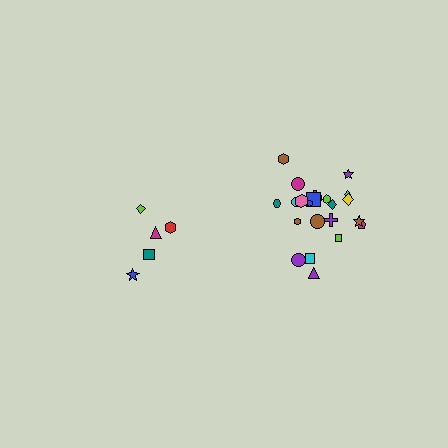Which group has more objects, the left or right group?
The right group.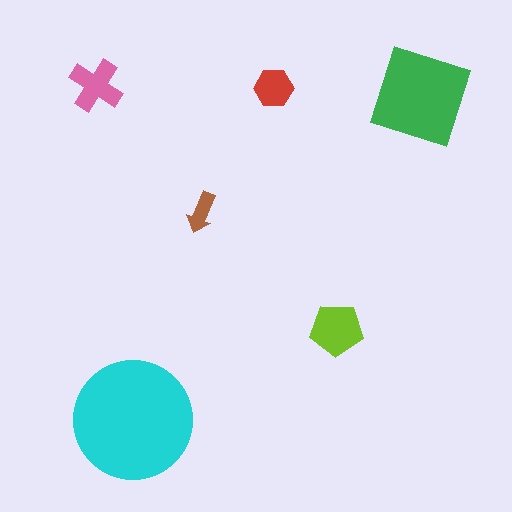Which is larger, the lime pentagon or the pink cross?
The lime pentagon.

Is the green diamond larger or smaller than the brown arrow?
Larger.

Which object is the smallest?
The brown arrow.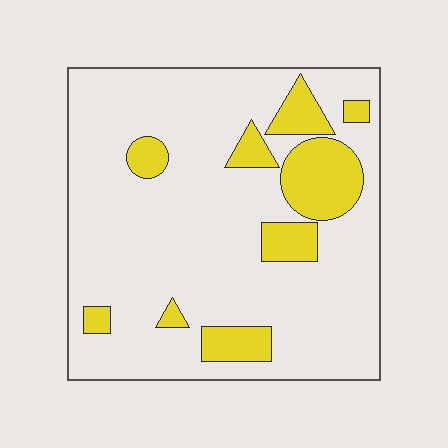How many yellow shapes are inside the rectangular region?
9.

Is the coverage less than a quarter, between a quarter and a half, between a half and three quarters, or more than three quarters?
Less than a quarter.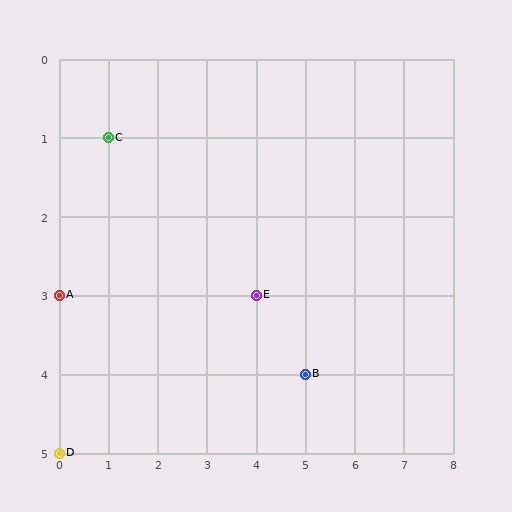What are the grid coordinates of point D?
Point D is at grid coordinates (0, 5).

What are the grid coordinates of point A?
Point A is at grid coordinates (0, 3).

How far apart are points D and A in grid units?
Points D and A are 2 rows apart.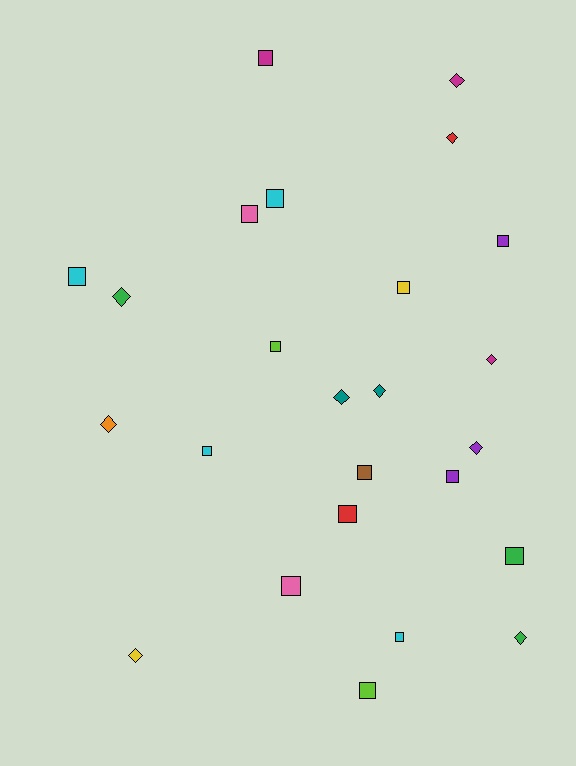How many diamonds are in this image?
There are 10 diamonds.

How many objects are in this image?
There are 25 objects.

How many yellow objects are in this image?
There are 2 yellow objects.